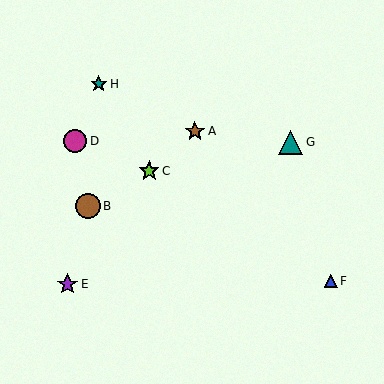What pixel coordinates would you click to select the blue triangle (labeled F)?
Click at (331, 281) to select the blue triangle F.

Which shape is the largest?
The brown circle (labeled B) is the largest.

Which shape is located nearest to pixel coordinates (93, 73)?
The teal star (labeled H) at (99, 84) is nearest to that location.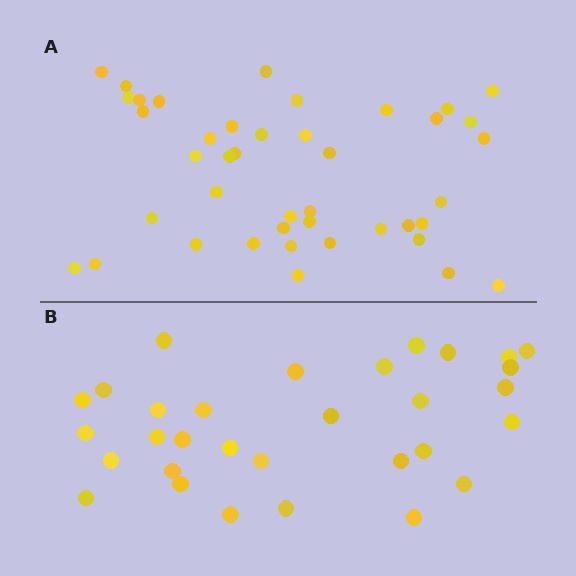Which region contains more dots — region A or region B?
Region A (the top region) has more dots.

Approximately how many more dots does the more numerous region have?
Region A has roughly 12 or so more dots than region B.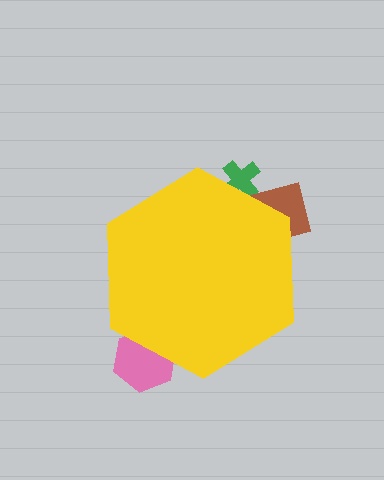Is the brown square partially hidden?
Yes, the brown square is partially hidden behind the yellow hexagon.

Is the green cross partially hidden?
Yes, the green cross is partially hidden behind the yellow hexagon.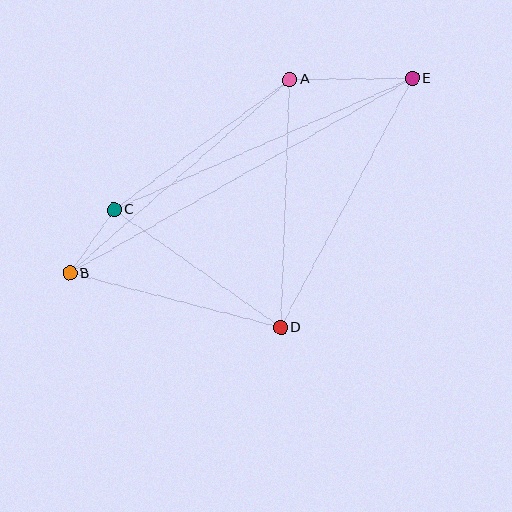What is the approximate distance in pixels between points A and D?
The distance between A and D is approximately 248 pixels.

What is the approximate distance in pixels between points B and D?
The distance between B and D is approximately 218 pixels.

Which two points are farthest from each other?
Points B and E are farthest from each other.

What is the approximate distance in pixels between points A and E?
The distance between A and E is approximately 122 pixels.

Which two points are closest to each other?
Points B and C are closest to each other.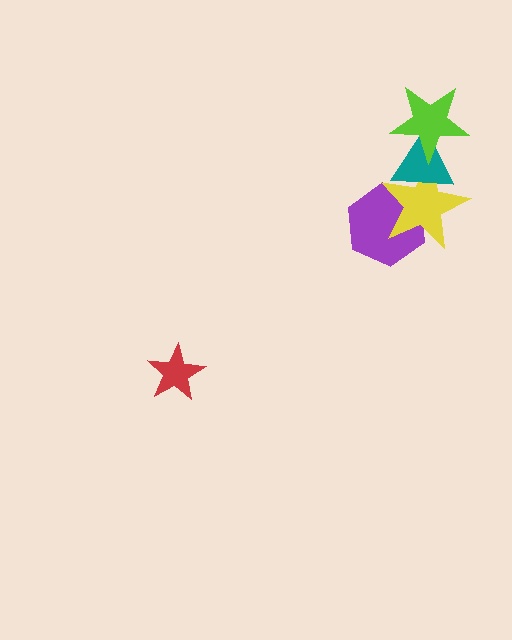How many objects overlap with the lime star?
1 object overlaps with the lime star.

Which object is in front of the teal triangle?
The lime star is in front of the teal triangle.